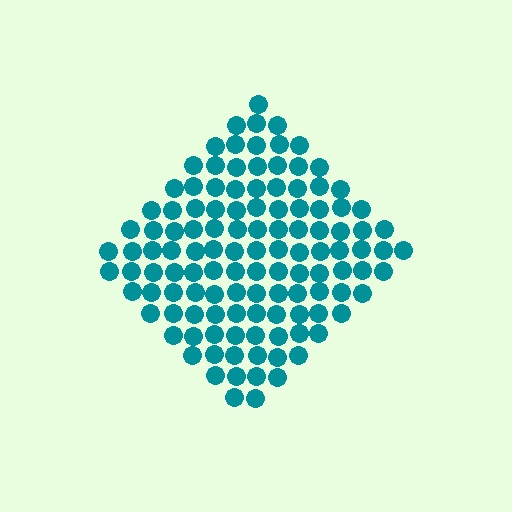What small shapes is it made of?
It is made of small circles.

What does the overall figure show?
The overall figure shows a diamond.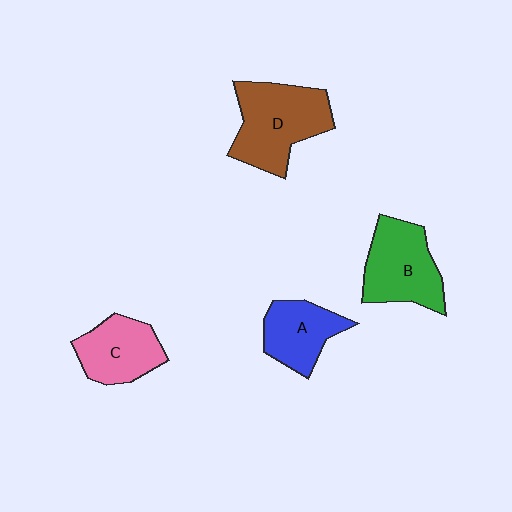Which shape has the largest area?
Shape D (brown).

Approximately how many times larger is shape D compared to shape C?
Approximately 1.5 times.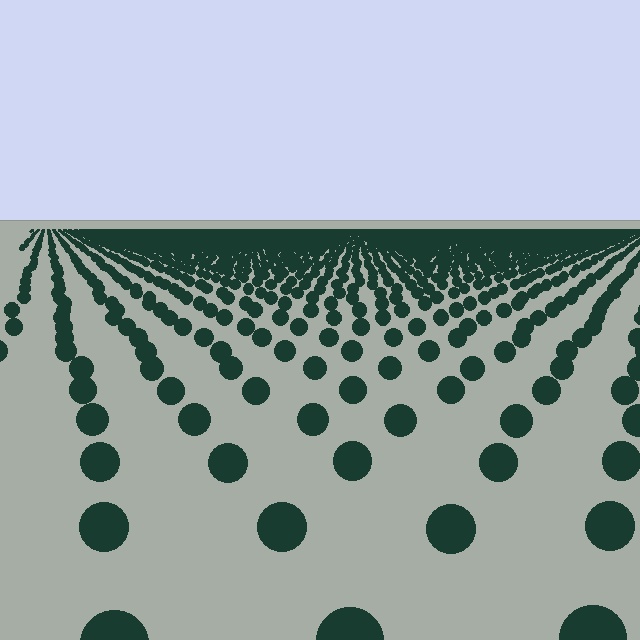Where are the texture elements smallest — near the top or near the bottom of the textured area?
Near the top.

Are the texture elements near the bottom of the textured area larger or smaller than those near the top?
Larger. Near the bottom, elements are closer to the viewer and appear at a bigger on-screen size.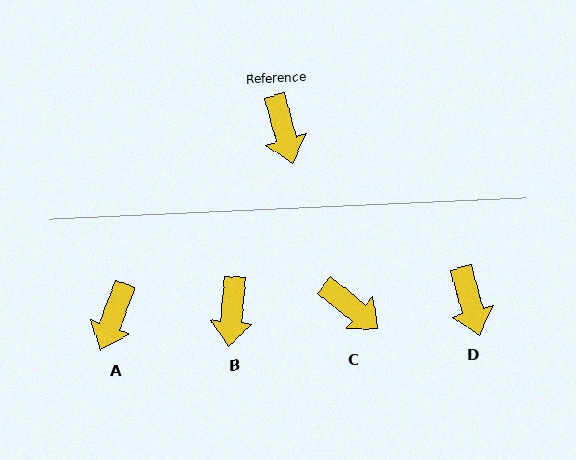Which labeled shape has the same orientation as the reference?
D.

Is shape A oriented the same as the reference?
No, it is off by about 35 degrees.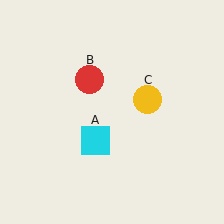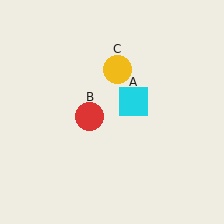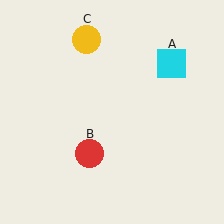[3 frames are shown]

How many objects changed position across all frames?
3 objects changed position: cyan square (object A), red circle (object B), yellow circle (object C).